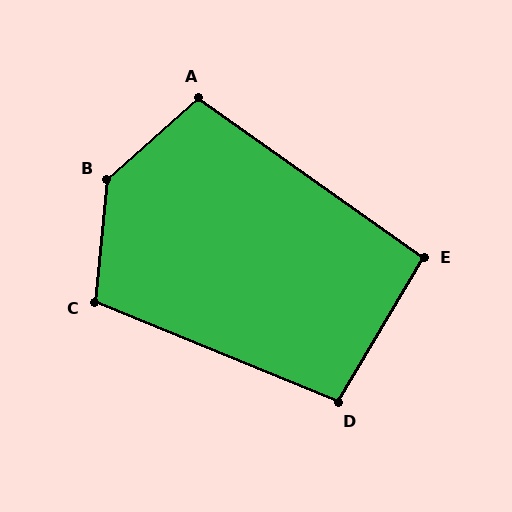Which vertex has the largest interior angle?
B, at approximately 137 degrees.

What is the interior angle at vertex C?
Approximately 107 degrees (obtuse).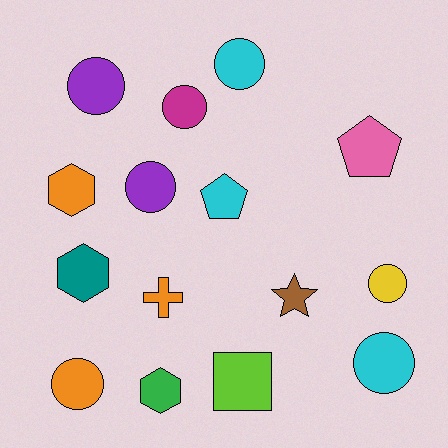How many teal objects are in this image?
There is 1 teal object.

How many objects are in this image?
There are 15 objects.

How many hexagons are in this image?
There are 3 hexagons.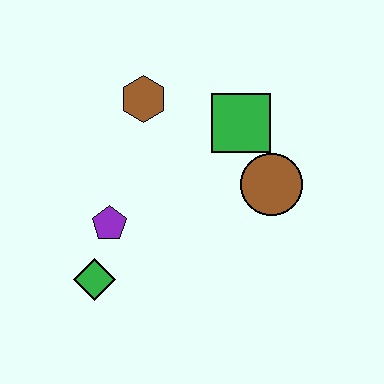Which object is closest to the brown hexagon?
The green square is closest to the brown hexagon.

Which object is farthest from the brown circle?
The green diamond is farthest from the brown circle.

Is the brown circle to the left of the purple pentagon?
No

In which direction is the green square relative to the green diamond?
The green square is above the green diamond.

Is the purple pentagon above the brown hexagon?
No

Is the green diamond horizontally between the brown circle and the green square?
No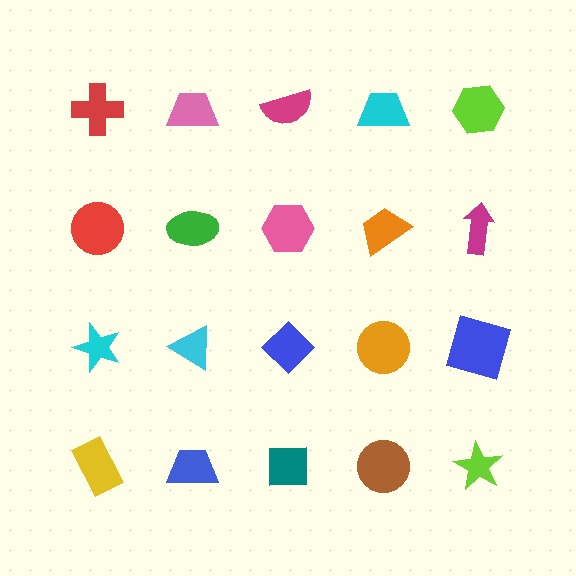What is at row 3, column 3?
A blue diamond.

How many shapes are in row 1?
5 shapes.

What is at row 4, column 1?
A yellow rectangle.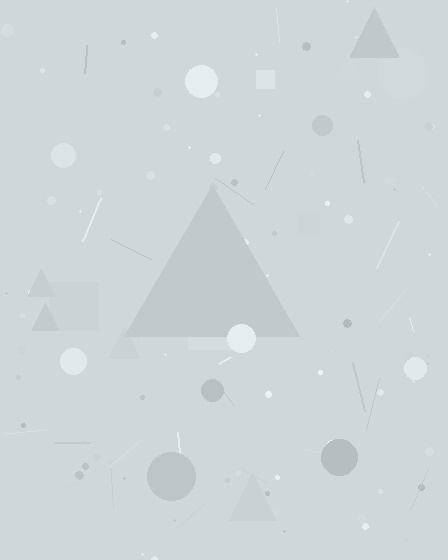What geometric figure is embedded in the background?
A triangle is embedded in the background.